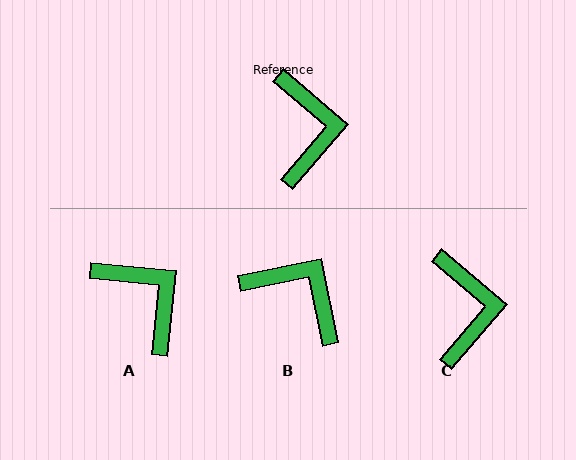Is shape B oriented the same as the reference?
No, it is off by about 52 degrees.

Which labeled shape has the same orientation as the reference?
C.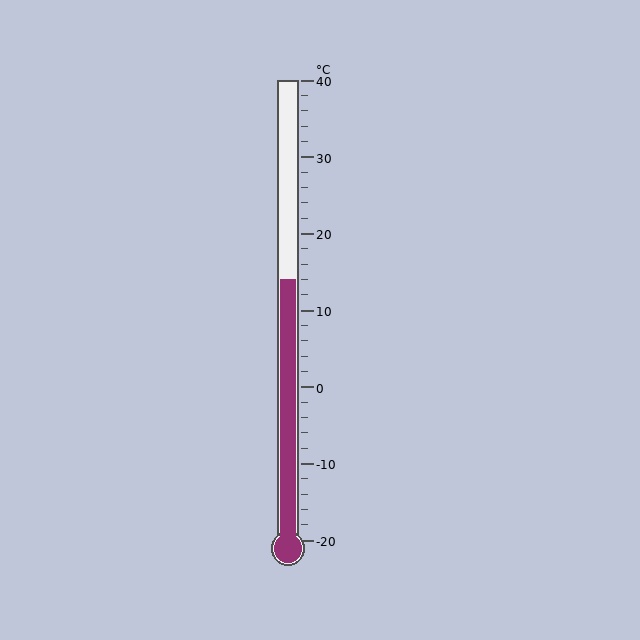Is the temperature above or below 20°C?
The temperature is below 20°C.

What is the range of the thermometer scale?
The thermometer scale ranges from -20°C to 40°C.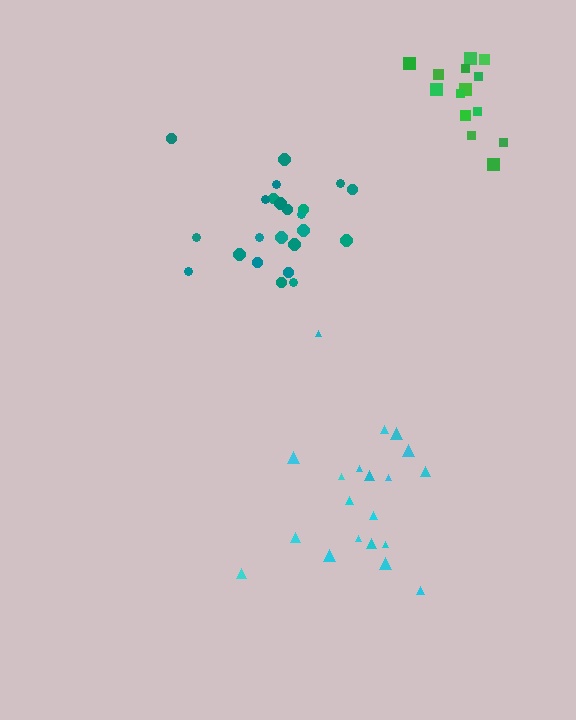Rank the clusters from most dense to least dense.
teal, green, cyan.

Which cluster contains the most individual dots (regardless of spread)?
Teal (23).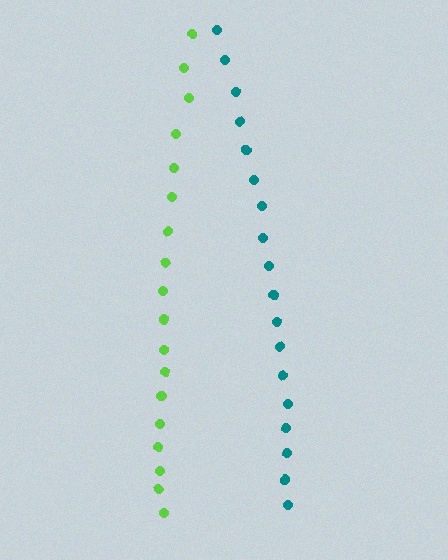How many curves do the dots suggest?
There are 2 distinct paths.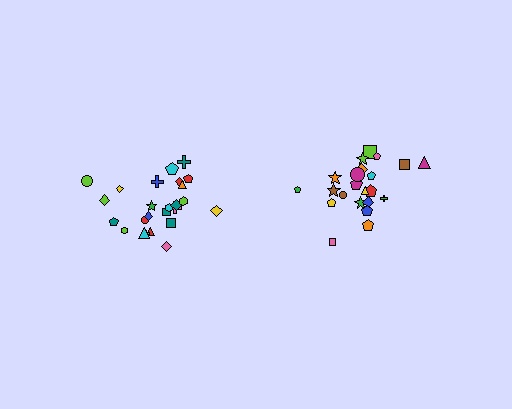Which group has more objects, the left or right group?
The left group.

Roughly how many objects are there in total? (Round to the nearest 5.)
Roughly 45 objects in total.